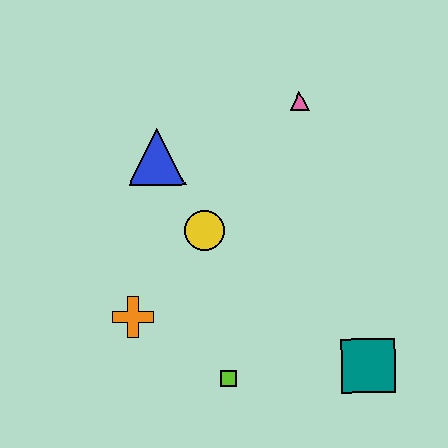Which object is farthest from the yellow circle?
The teal square is farthest from the yellow circle.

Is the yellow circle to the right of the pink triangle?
No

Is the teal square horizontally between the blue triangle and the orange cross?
No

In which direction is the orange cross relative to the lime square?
The orange cross is to the left of the lime square.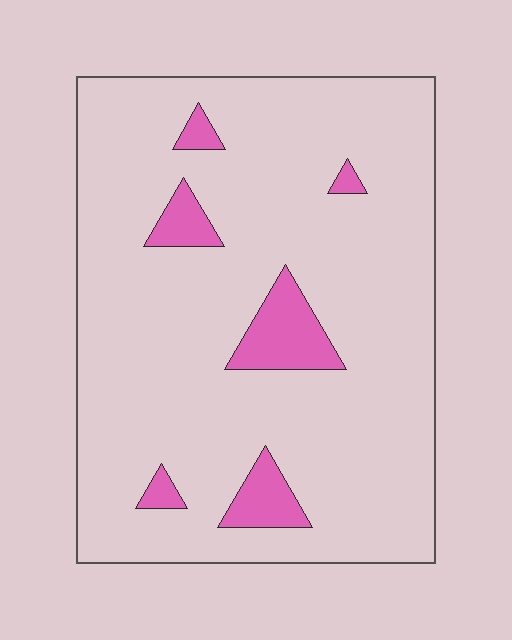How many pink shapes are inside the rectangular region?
6.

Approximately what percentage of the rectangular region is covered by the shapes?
Approximately 10%.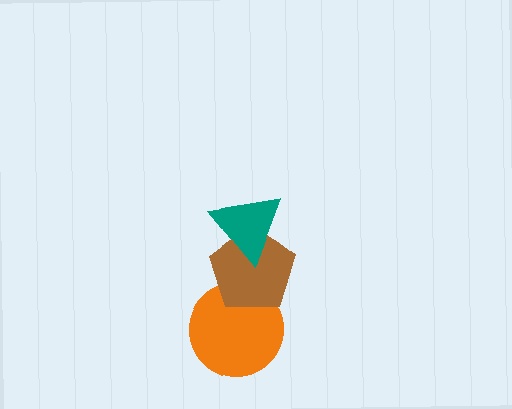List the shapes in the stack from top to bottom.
From top to bottom: the teal triangle, the brown pentagon, the orange circle.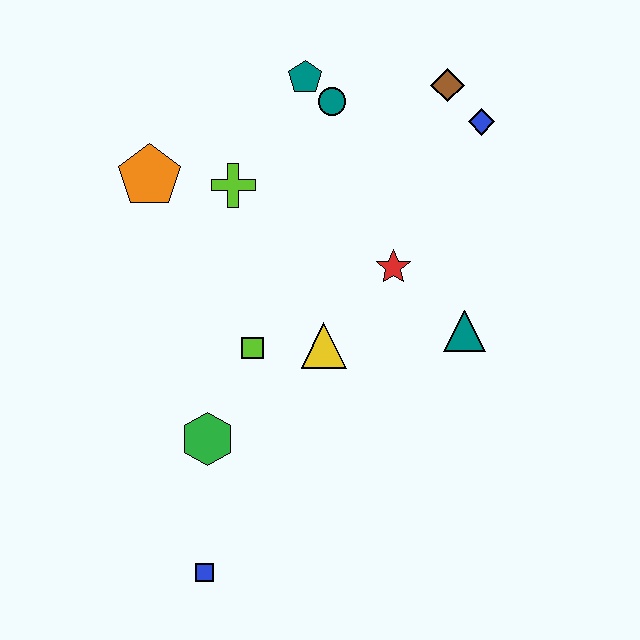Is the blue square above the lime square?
No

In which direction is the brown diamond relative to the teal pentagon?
The brown diamond is to the right of the teal pentagon.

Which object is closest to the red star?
The teal triangle is closest to the red star.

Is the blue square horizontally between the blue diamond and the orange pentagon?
Yes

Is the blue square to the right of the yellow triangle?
No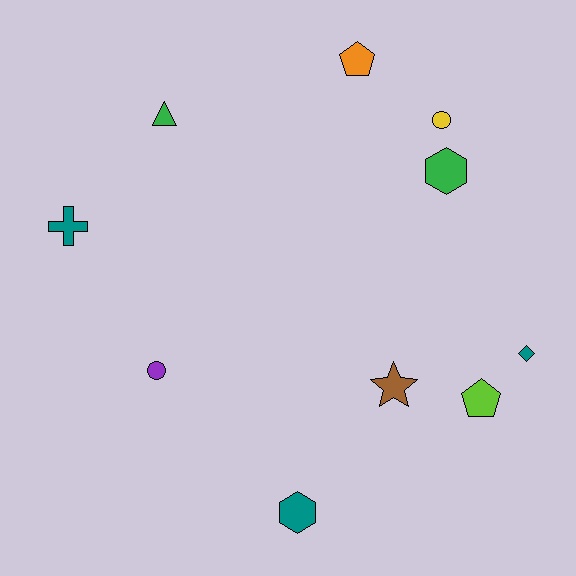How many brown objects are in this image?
There is 1 brown object.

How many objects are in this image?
There are 10 objects.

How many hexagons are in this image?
There are 2 hexagons.